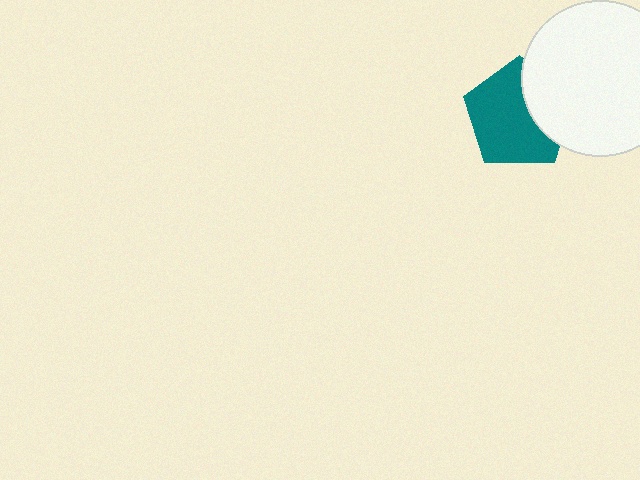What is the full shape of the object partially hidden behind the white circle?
The partially hidden object is a teal pentagon.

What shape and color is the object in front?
The object in front is a white circle.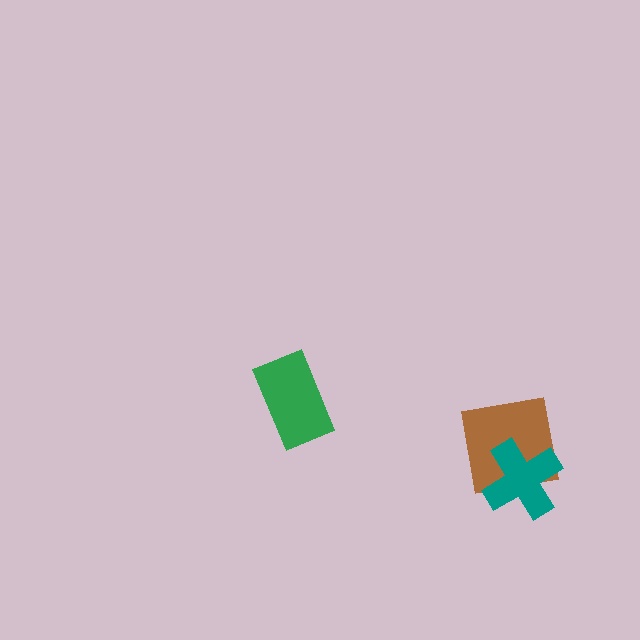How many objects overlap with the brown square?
1 object overlaps with the brown square.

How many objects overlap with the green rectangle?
0 objects overlap with the green rectangle.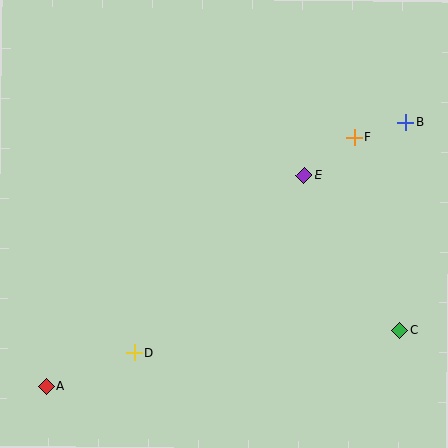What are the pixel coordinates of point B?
Point B is at (406, 122).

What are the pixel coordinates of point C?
Point C is at (400, 330).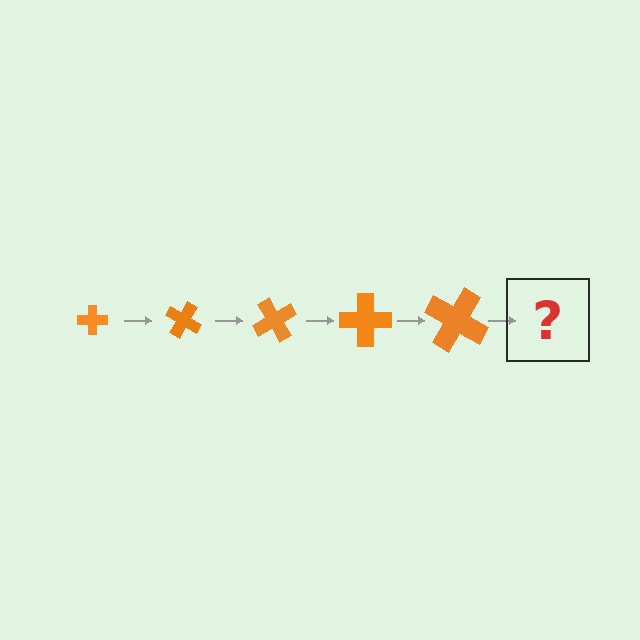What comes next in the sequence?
The next element should be a cross, larger than the previous one and rotated 150 degrees from the start.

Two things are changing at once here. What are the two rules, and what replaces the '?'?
The two rules are that the cross grows larger each step and it rotates 30 degrees each step. The '?' should be a cross, larger than the previous one and rotated 150 degrees from the start.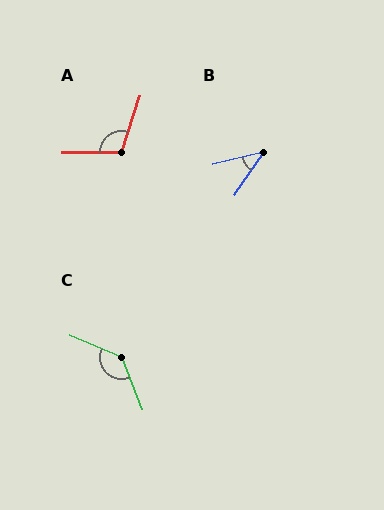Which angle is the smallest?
B, at approximately 42 degrees.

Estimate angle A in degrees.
Approximately 108 degrees.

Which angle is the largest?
C, at approximately 135 degrees.